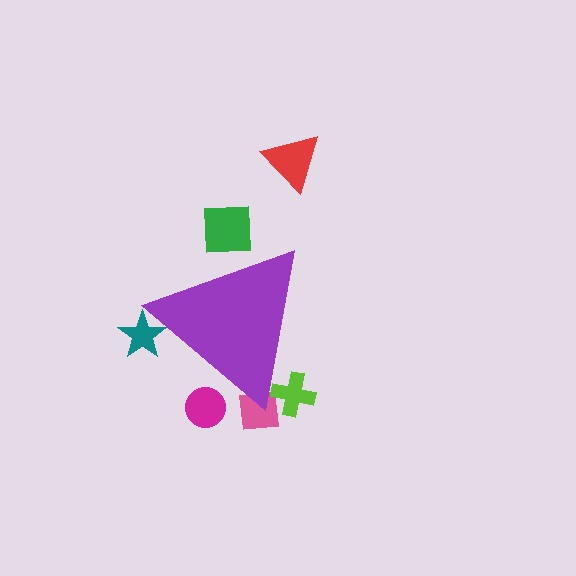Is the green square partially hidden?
Yes, the green square is partially hidden behind the purple triangle.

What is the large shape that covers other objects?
A purple triangle.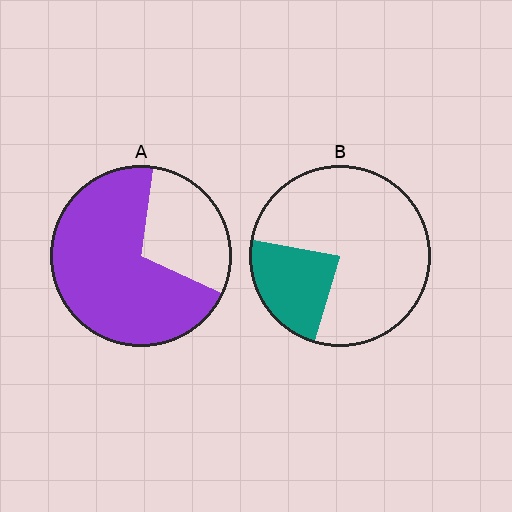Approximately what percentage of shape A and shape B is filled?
A is approximately 70% and B is approximately 25%.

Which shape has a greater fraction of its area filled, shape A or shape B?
Shape A.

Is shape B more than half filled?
No.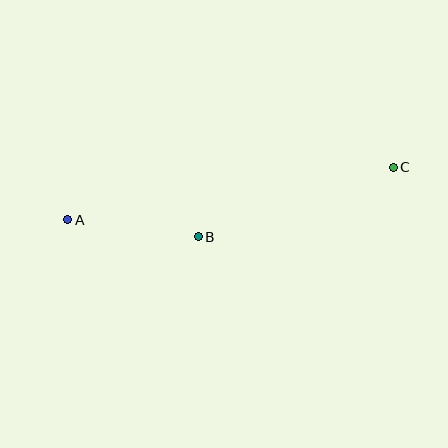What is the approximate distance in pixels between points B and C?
The distance between B and C is approximately 207 pixels.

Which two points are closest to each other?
Points A and B are closest to each other.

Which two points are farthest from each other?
Points A and C are farthest from each other.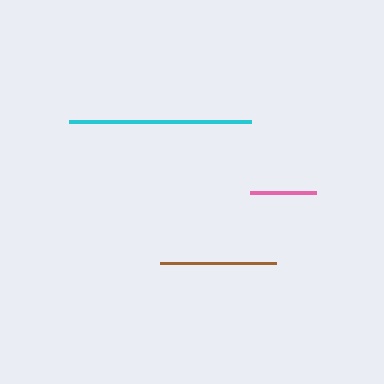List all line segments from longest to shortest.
From longest to shortest: cyan, brown, pink.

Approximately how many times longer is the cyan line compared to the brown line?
The cyan line is approximately 1.6 times the length of the brown line.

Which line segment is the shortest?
The pink line is the shortest at approximately 65 pixels.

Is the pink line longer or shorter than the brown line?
The brown line is longer than the pink line.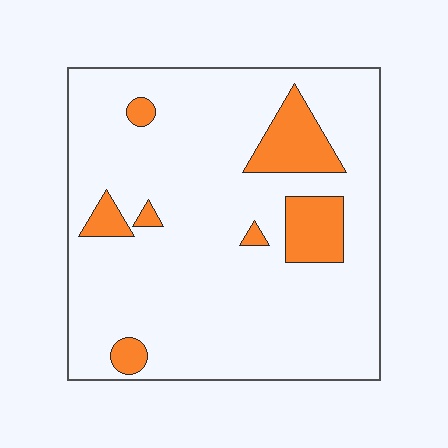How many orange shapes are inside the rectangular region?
7.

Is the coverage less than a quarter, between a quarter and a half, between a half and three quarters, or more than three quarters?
Less than a quarter.